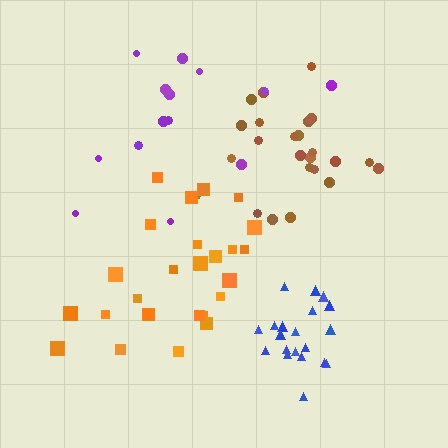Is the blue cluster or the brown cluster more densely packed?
Blue.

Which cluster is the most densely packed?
Blue.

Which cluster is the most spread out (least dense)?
Purple.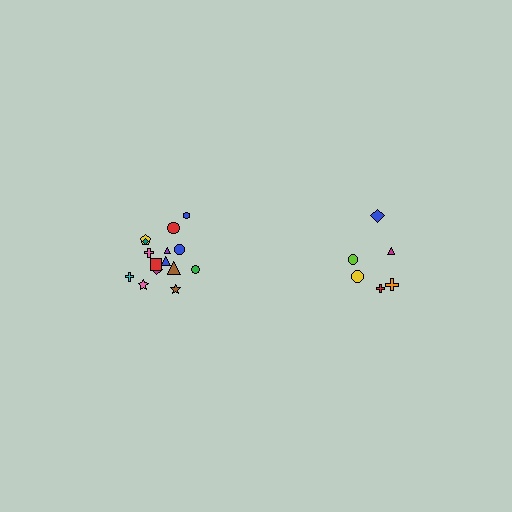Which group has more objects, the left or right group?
The left group.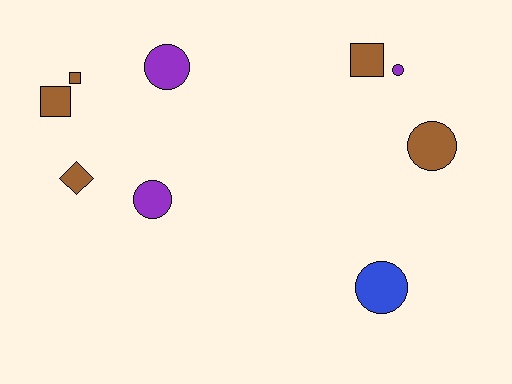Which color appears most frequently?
Brown, with 5 objects.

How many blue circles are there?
There is 1 blue circle.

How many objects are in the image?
There are 9 objects.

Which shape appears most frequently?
Circle, with 5 objects.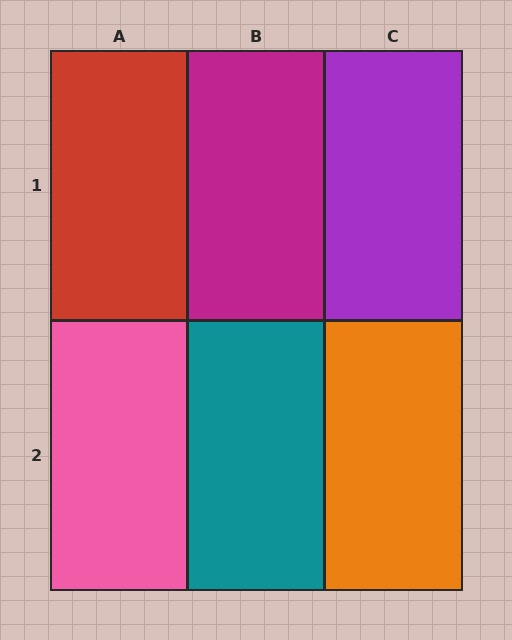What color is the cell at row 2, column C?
Orange.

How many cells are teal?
1 cell is teal.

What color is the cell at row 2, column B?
Teal.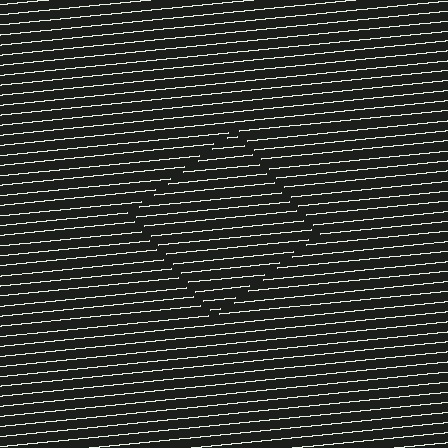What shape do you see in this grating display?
An illusory square. The interior of the shape contains the same grating, shifted by half a period — the contour is defined by the phase discontinuity where line-ends from the inner and outer gratings abut.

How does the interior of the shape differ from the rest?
The interior of the shape contains the same grating, shifted by half a period — the contour is defined by the phase discontinuity where line-ends from the inner and outer gratings abut.